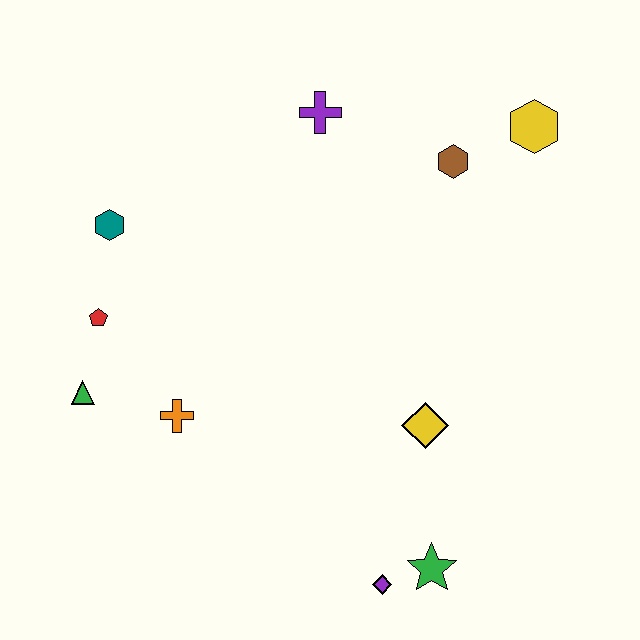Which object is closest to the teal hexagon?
The red pentagon is closest to the teal hexagon.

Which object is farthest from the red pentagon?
The yellow hexagon is farthest from the red pentagon.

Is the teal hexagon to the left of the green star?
Yes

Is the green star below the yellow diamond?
Yes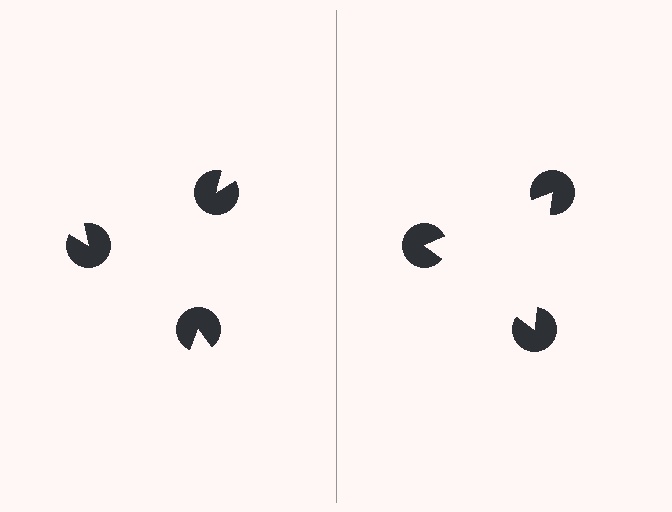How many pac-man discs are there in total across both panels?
6 — 3 on each side.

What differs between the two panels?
The pac-man discs are positioned identically on both sides; only the wedge orientations differ. On the right they align to a triangle; on the left they are misaligned.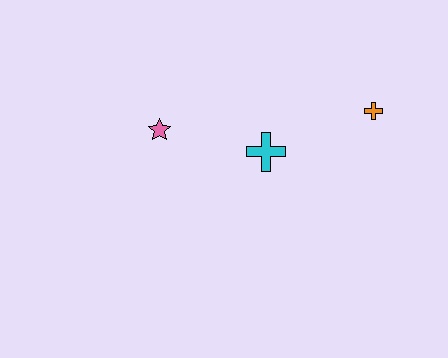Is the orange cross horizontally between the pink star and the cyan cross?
No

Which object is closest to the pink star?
The cyan cross is closest to the pink star.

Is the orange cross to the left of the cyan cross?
No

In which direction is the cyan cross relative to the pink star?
The cyan cross is to the right of the pink star.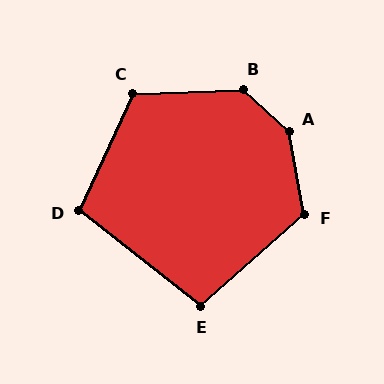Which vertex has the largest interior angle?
A, at approximately 143 degrees.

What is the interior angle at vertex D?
Approximately 103 degrees (obtuse).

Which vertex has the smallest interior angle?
E, at approximately 100 degrees.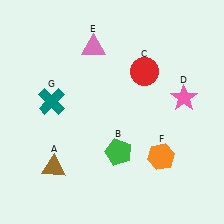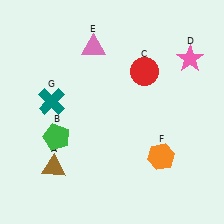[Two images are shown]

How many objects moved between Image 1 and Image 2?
2 objects moved between the two images.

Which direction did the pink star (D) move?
The pink star (D) moved up.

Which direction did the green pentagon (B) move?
The green pentagon (B) moved left.